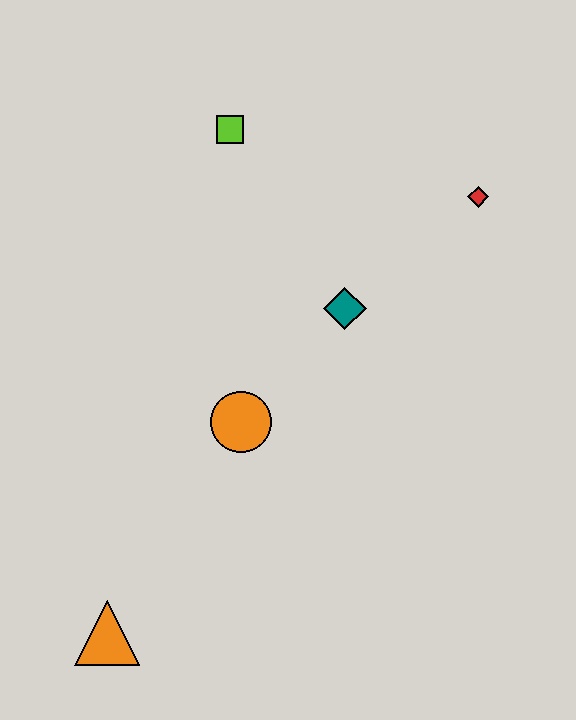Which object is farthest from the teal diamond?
The orange triangle is farthest from the teal diamond.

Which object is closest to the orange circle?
The teal diamond is closest to the orange circle.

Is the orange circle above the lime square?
No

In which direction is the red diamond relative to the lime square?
The red diamond is to the right of the lime square.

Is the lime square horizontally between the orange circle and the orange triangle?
Yes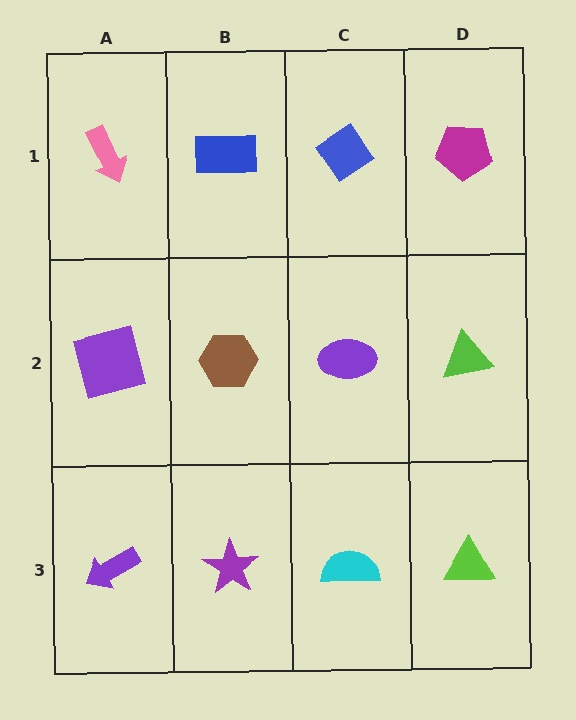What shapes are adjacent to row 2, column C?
A blue diamond (row 1, column C), a cyan semicircle (row 3, column C), a brown hexagon (row 2, column B), a lime triangle (row 2, column D).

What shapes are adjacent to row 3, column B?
A brown hexagon (row 2, column B), a purple arrow (row 3, column A), a cyan semicircle (row 3, column C).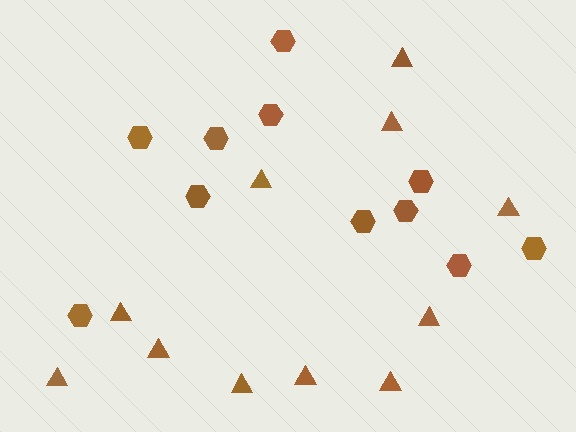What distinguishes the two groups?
There are 2 groups: one group of hexagons (11) and one group of triangles (11).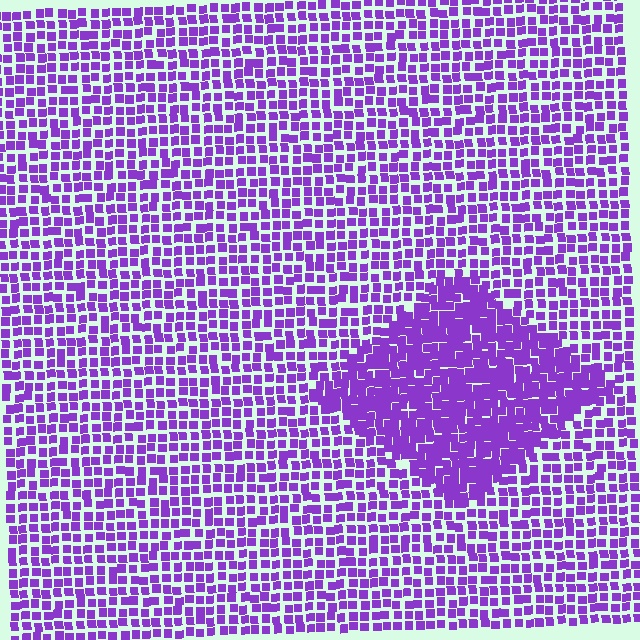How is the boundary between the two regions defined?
The boundary is defined by a change in element density (approximately 1.7x ratio). All elements are the same color, size, and shape.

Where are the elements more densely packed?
The elements are more densely packed inside the diamond boundary.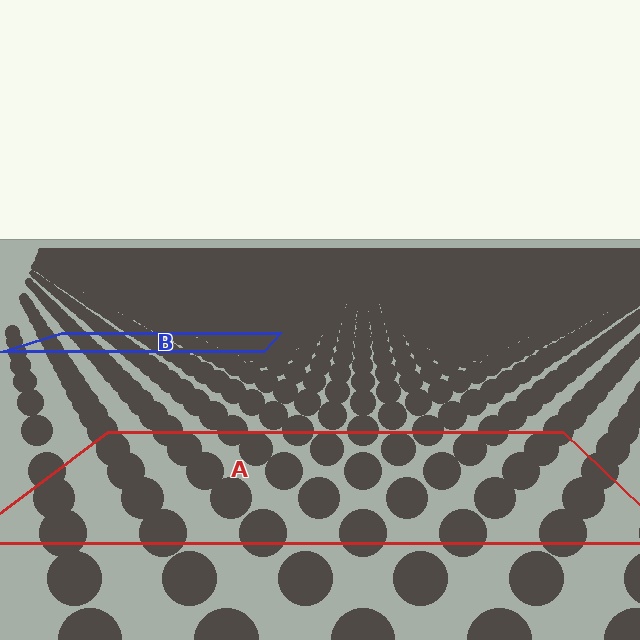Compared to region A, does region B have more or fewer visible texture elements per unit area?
Region B has more texture elements per unit area — they are packed more densely because it is farther away.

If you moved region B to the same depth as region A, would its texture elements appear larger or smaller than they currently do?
They would appear larger. At a closer depth, the same texture elements are projected at a bigger on-screen size.